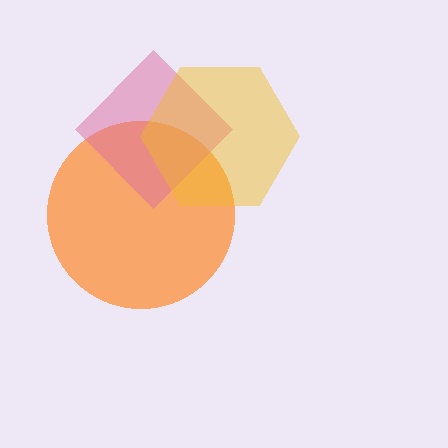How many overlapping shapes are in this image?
There are 3 overlapping shapes in the image.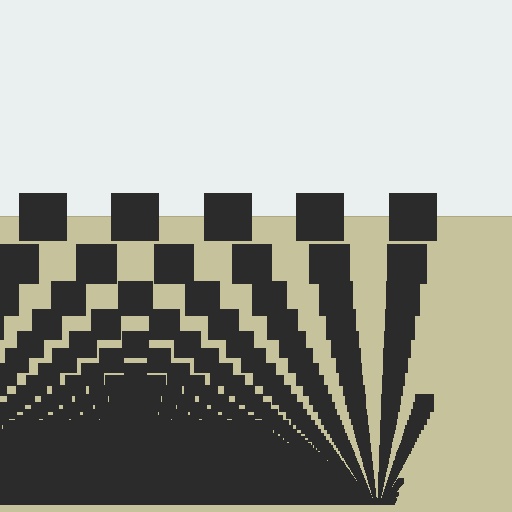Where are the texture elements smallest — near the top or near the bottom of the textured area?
Near the bottom.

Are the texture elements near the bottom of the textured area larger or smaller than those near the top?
Smaller. The gradient is inverted — elements near the bottom are smaller and denser.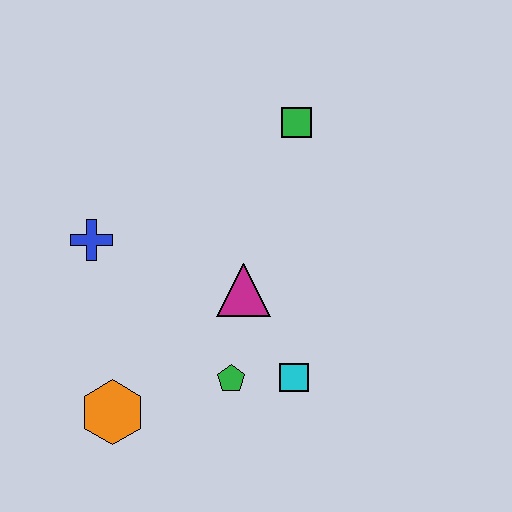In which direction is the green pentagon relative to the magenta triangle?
The green pentagon is below the magenta triangle.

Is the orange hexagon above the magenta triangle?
No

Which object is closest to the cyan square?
The green pentagon is closest to the cyan square.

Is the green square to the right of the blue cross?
Yes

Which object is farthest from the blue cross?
The cyan square is farthest from the blue cross.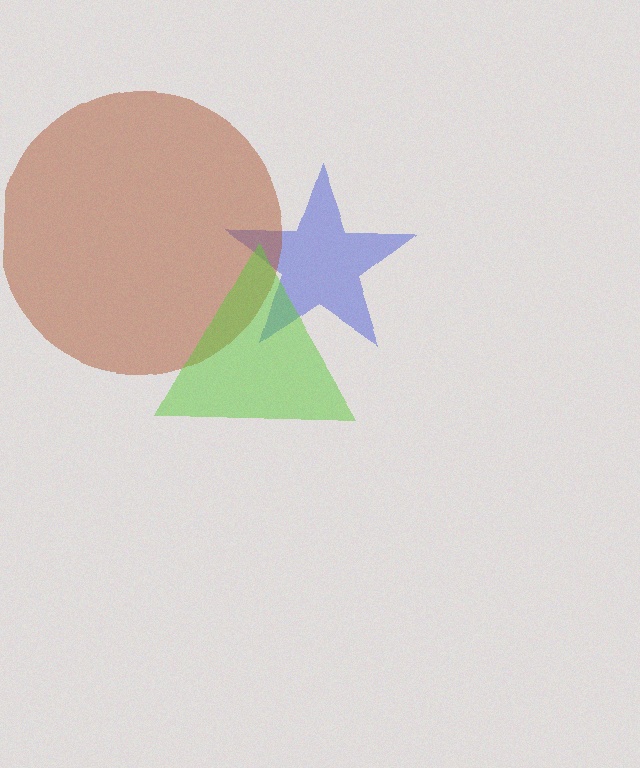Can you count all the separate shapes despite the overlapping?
Yes, there are 3 separate shapes.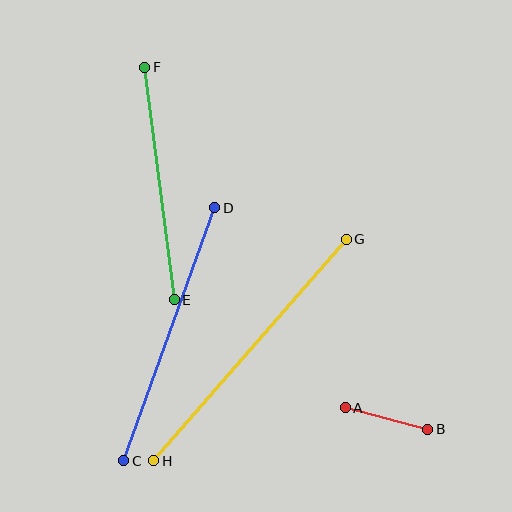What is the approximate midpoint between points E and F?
The midpoint is at approximately (159, 184) pixels.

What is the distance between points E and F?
The distance is approximately 234 pixels.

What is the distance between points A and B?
The distance is approximately 85 pixels.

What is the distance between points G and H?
The distance is approximately 293 pixels.